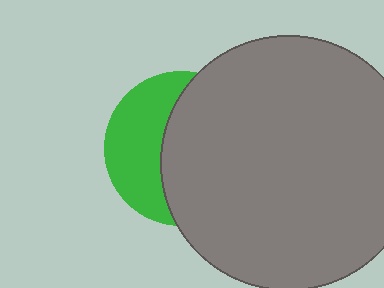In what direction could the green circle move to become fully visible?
The green circle could move left. That would shift it out from behind the gray circle entirely.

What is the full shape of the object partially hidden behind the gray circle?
The partially hidden object is a green circle.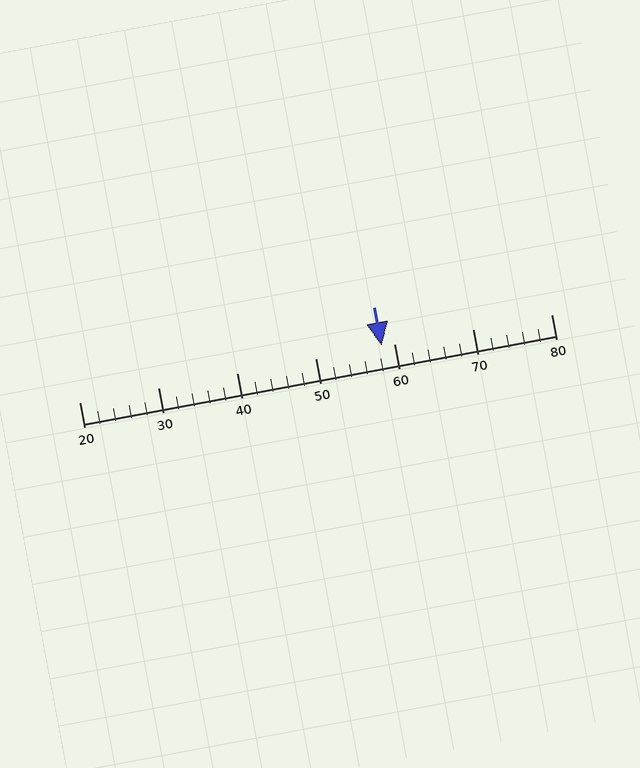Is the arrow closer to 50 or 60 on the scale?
The arrow is closer to 60.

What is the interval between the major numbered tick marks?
The major tick marks are spaced 10 units apart.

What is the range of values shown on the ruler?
The ruler shows values from 20 to 80.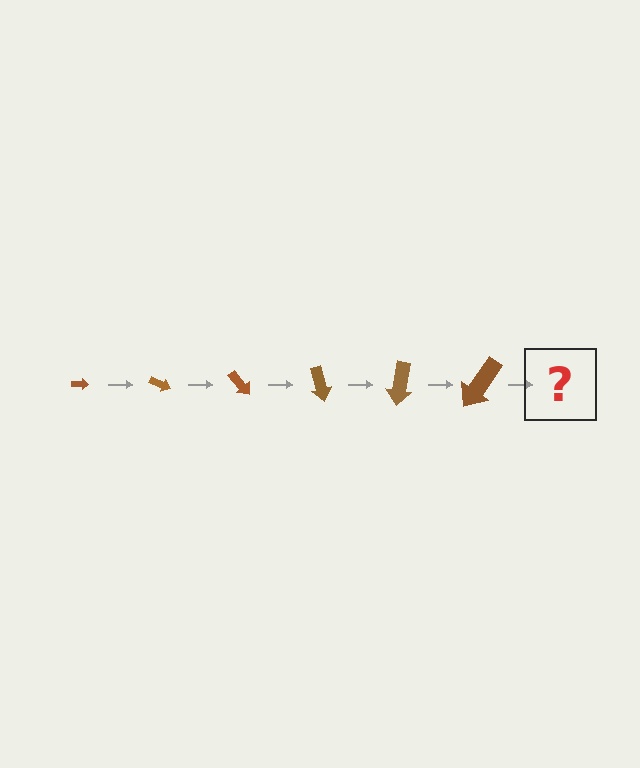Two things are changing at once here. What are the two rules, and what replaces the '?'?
The two rules are that the arrow grows larger each step and it rotates 25 degrees each step. The '?' should be an arrow, larger than the previous one and rotated 150 degrees from the start.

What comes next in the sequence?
The next element should be an arrow, larger than the previous one and rotated 150 degrees from the start.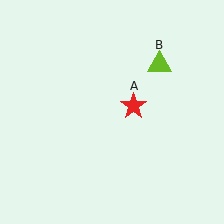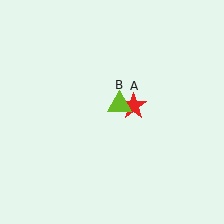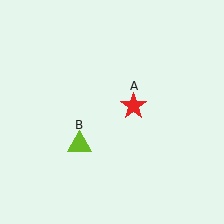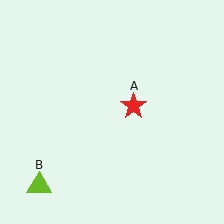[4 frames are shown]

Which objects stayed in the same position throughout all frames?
Red star (object A) remained stationary.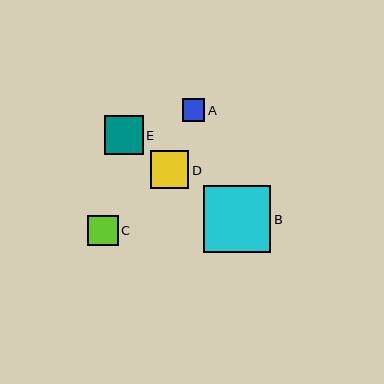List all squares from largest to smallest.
From largest to smallest: B, E, D, C, A.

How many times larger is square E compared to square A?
Square E is approximately 1.7 times the size of square A.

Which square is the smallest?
Square A is the smallest with a size of approximately 22 pixels.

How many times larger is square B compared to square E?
Square B is approximately 1.7 times the size of square E.